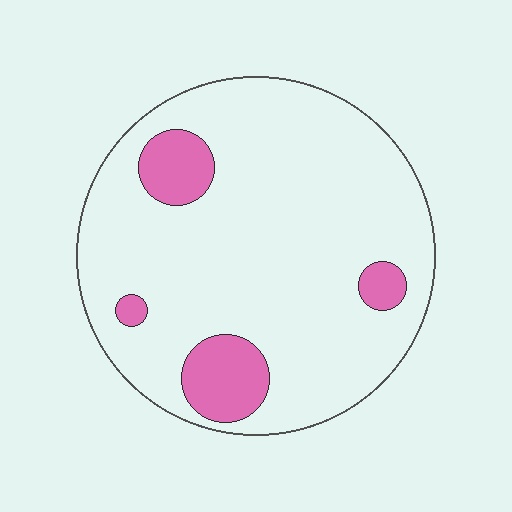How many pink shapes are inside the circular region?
4.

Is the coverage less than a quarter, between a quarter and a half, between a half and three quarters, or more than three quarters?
Less than a quarter.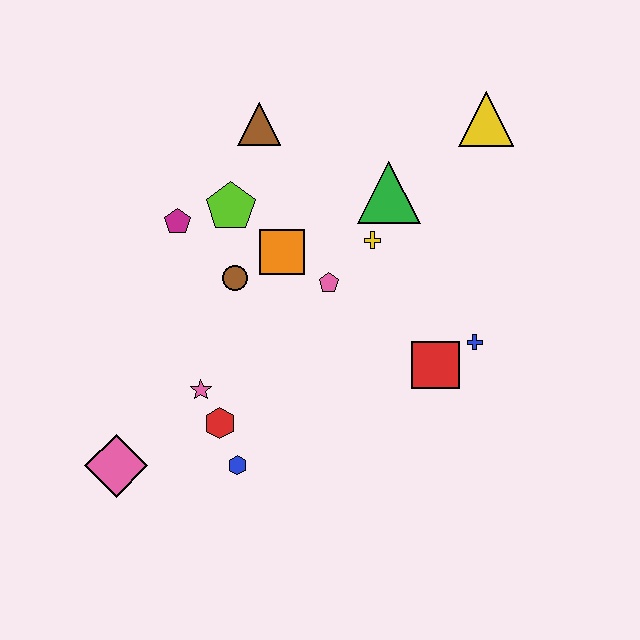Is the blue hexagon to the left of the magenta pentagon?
No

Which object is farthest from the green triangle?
The pink diamond is farthest from the green triangle.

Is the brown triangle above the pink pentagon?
Yes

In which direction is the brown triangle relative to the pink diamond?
The brown triangle is above the pink diamond.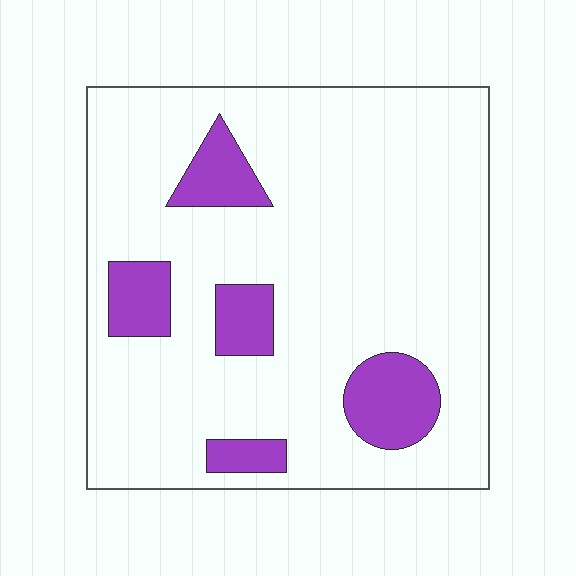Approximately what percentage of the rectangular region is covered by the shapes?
Approximately 15%.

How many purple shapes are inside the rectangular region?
5.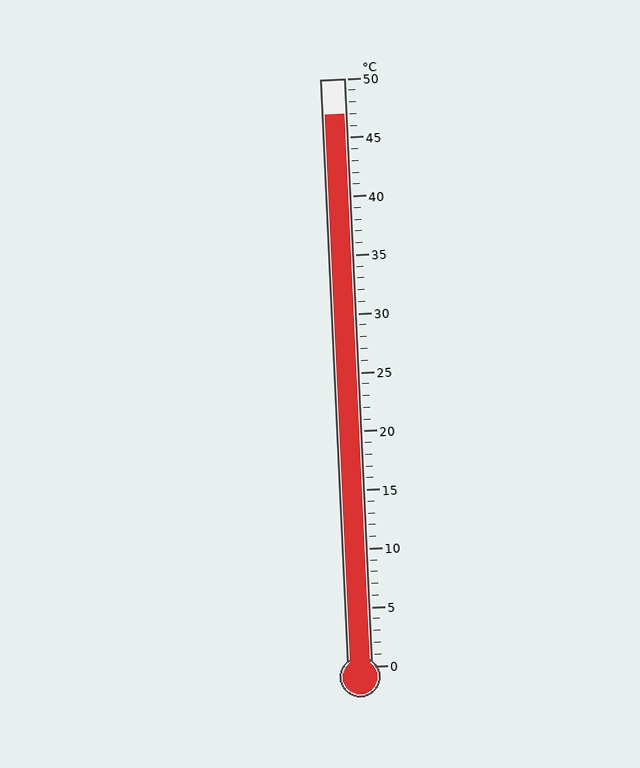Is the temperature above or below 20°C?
The temperature is above 20°C.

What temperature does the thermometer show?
The thermometer shows approximately 47°C.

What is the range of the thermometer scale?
The thermometer scale ranges from 0°C to 50°C.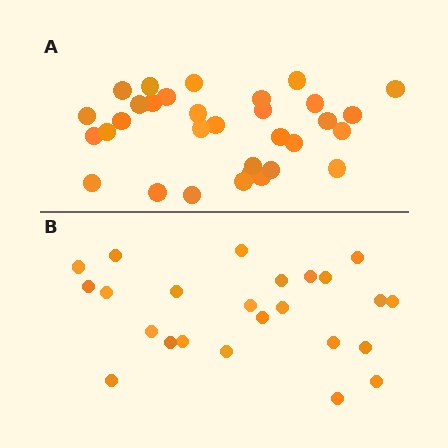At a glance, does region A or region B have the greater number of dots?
Region A (the top region) has more dots.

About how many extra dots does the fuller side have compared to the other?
Region A has roughly 8 or so more dots than region B.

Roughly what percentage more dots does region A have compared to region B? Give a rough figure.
About 35% more.